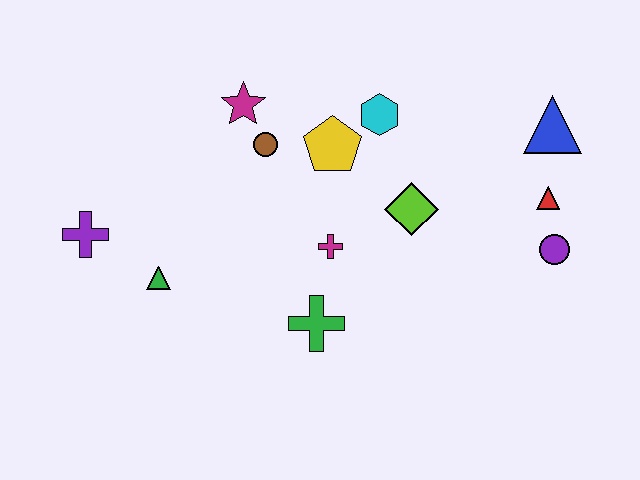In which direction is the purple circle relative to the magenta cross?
The purple circle is to the right of the magenta cross.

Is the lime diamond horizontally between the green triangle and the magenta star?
No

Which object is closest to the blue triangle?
The red triangle is closest to the blue triangle.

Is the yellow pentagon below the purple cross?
No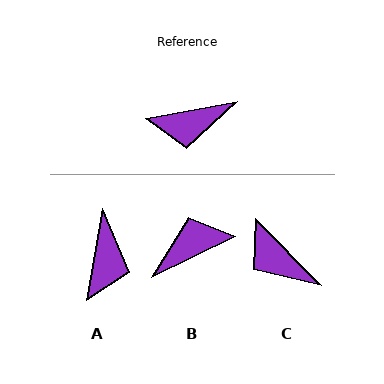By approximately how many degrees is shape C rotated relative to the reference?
Approximately 56 degrees clockwise.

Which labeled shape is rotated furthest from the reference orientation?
B, about 165 degrees away.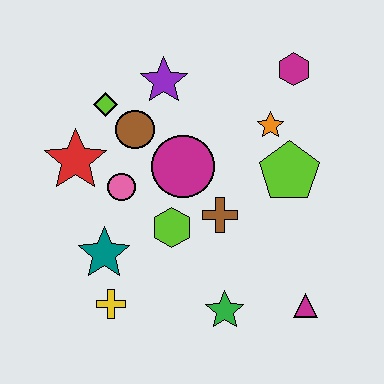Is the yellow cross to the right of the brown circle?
No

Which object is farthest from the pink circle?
The magenta triangle is farthest from the pink circle.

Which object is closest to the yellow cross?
The teal star is closest to the yellow cross.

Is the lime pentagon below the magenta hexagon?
Yes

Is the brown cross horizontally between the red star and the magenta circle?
No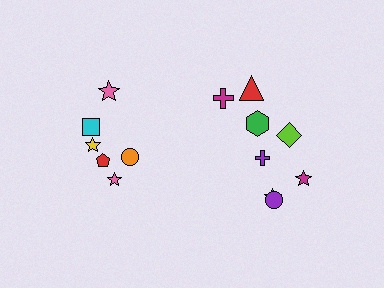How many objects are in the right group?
There are 8 objects.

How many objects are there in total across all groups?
There are 14 objects.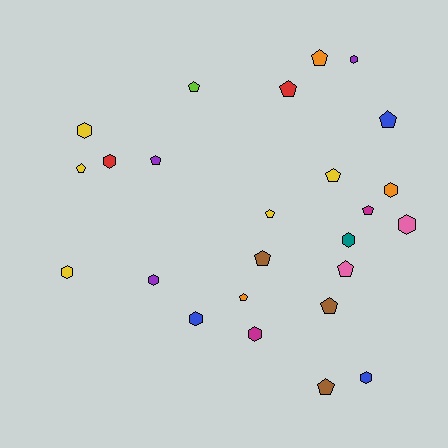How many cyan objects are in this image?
There are no cyan objects.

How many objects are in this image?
There are 25 objects.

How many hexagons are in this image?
There are 11 hexagons.